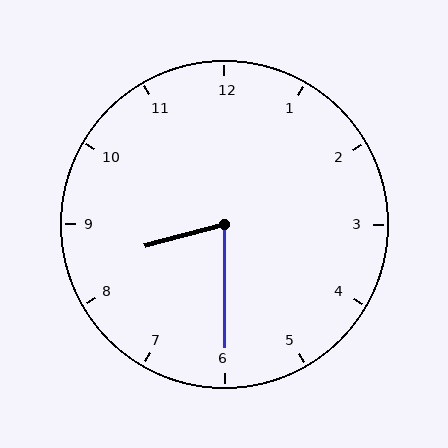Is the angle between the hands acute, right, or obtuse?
It is acute.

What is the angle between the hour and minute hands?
Approximately 75 degrees.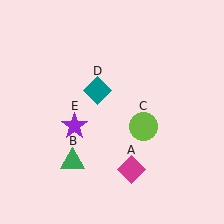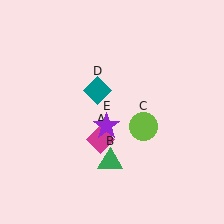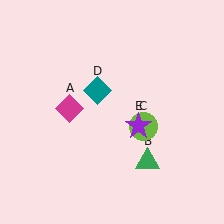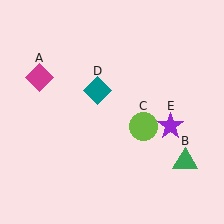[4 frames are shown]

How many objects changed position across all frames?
3 objects changed position: magenta diamond (object A), green triangle (object B), purple star (object E).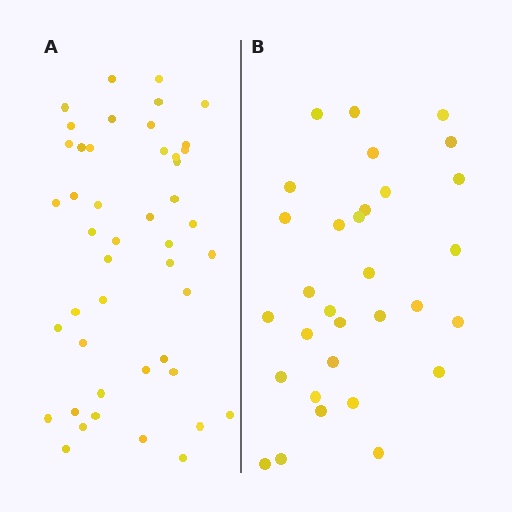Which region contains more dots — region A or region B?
Region A (the left region) has more dots.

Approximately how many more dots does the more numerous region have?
Region A has approximately 15 more dots than region B.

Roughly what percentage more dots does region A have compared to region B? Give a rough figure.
About 50% more.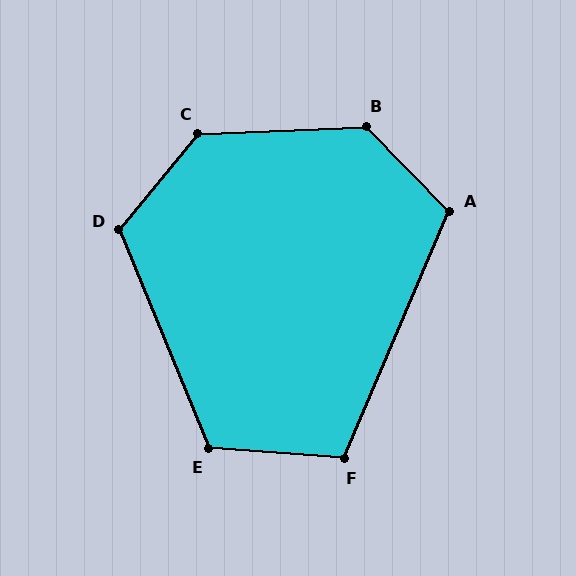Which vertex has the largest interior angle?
B, at approximately 132 degrees.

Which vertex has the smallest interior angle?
F, at approximately 109 degrees.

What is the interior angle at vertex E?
Approximately 116 degrees (obtuse).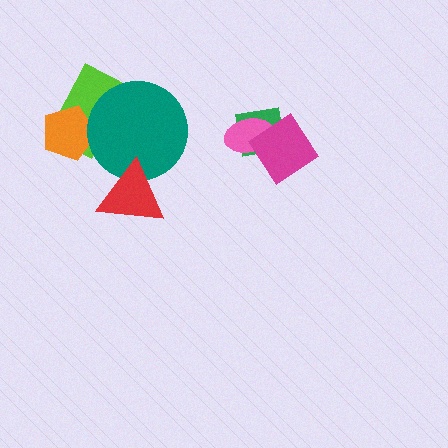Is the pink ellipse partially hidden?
Yes, it is partially covered by another shape.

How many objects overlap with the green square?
2 objects overlap with the green square.